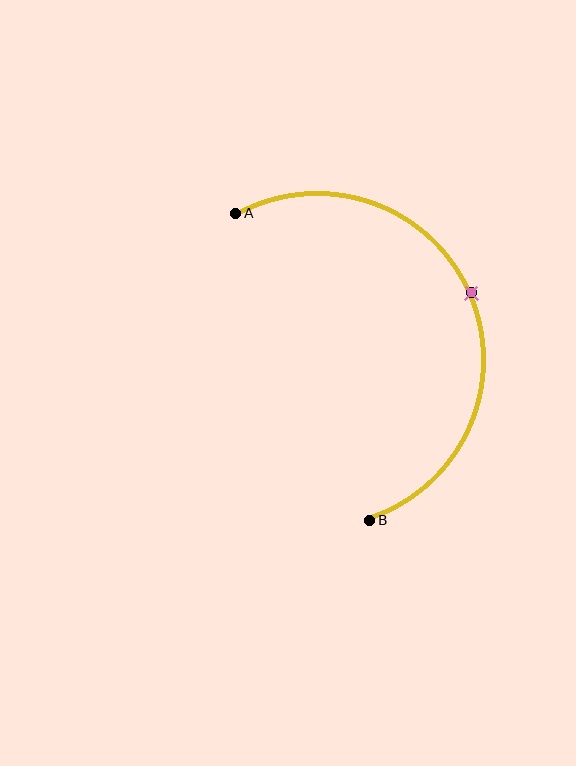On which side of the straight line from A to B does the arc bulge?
The arc bulges to the right of the straight line connecting A and B.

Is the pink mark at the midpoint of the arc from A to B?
Yes. The pink mark lies on the arc at equal arc-length from both A and B — it is the arc midpoint.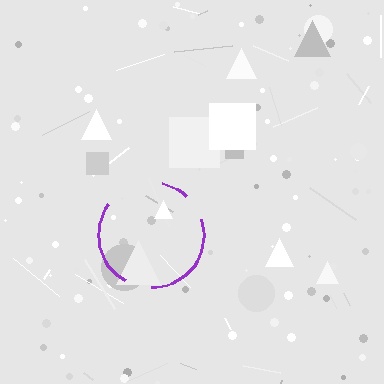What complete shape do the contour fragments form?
The contour fragments form a circle.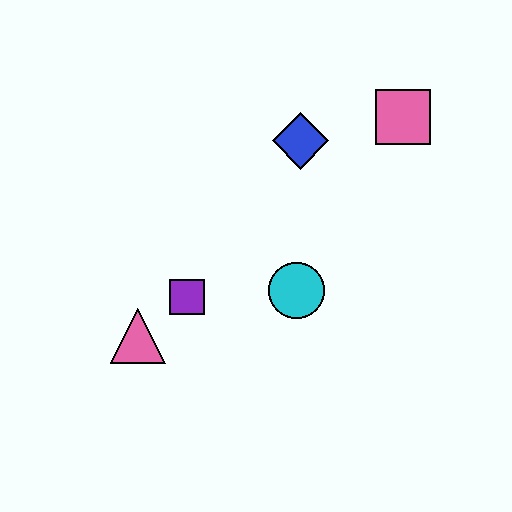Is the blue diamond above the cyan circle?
Yes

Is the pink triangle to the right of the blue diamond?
No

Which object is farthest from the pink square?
The pink triangle is farthest from the pink square.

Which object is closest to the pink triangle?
The purple square is closest to the pink triangle.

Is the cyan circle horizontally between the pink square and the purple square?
Yes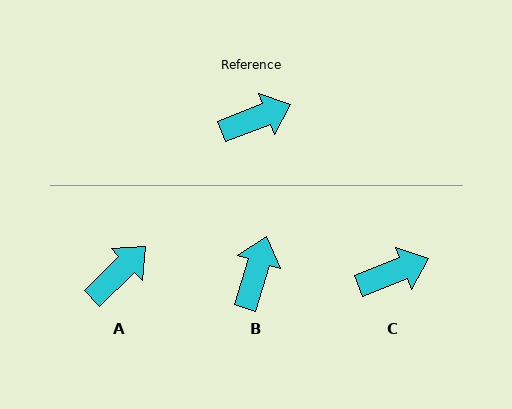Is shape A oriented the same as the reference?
No, it is off by about 23 degrees.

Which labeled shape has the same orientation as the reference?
C.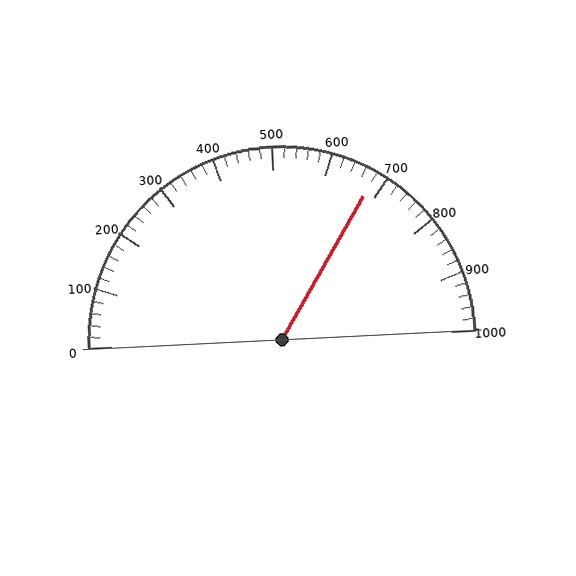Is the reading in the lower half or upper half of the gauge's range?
The reading is in the upper half of the range (0 to 1000).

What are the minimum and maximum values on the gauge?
The gauge ranges from 0 to 1000.